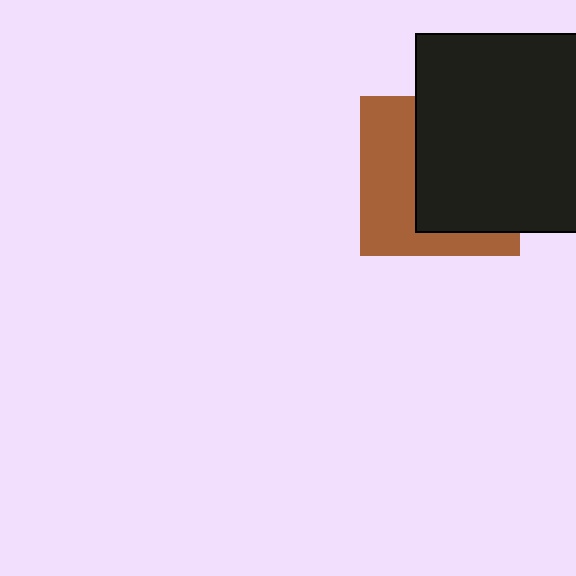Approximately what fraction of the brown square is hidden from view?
Roughly 56% of the brown square is hidden behind the black square.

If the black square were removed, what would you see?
You would see the complete brown square.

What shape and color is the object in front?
The object in front is a black square.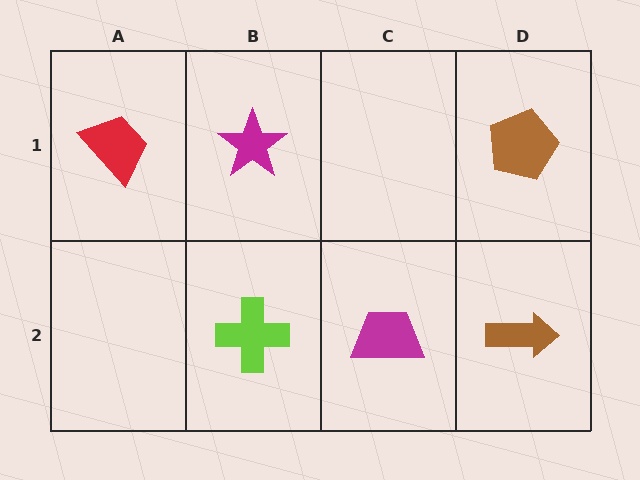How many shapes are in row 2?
3 shapes.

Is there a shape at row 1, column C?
No, that cell is empty.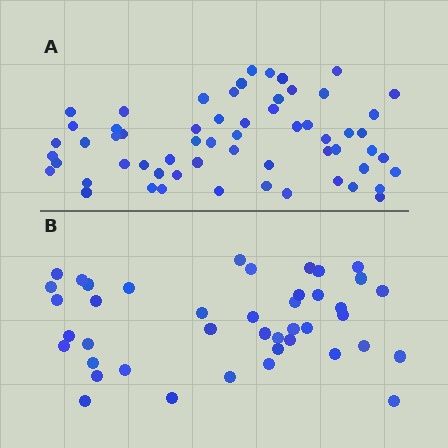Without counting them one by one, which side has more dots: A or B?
Region A (the top region) has more dots.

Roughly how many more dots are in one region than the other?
Region A has approximately 20 more dots than region B.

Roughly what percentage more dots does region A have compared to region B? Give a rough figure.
About 45% more.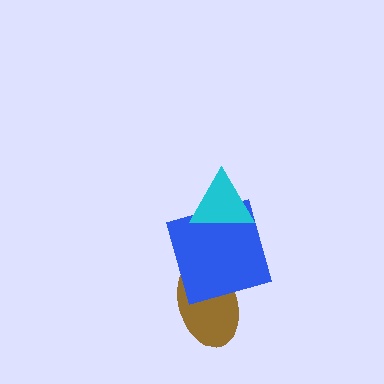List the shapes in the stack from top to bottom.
From top to bottom: the cyan triangle, the blue square, the brown ellipse.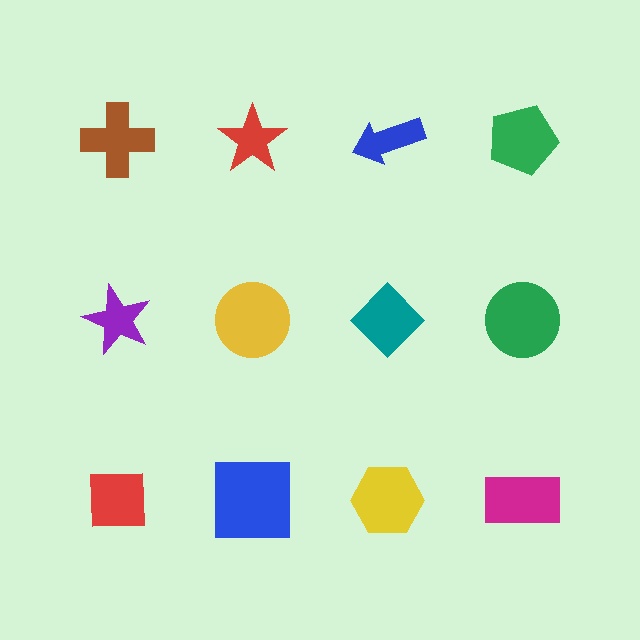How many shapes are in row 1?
4 shapes.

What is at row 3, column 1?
A red square.